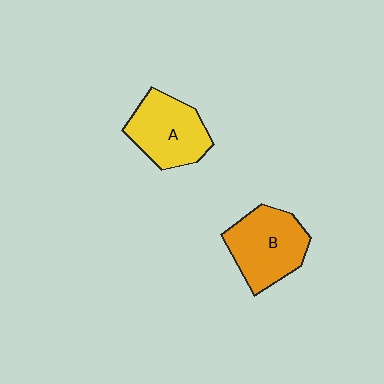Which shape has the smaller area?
Shape A (yellow).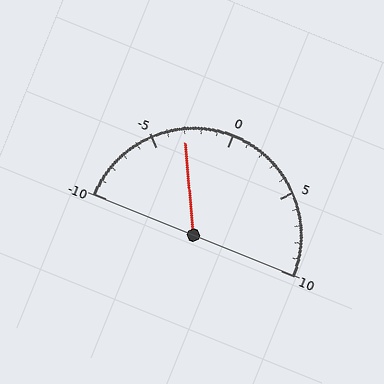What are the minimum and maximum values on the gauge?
The gauge ranges from -10 to 10.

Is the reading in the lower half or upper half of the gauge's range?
The reading is in the lower half of the range (-10 to 10).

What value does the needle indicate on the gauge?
The needle indicates approximately -3.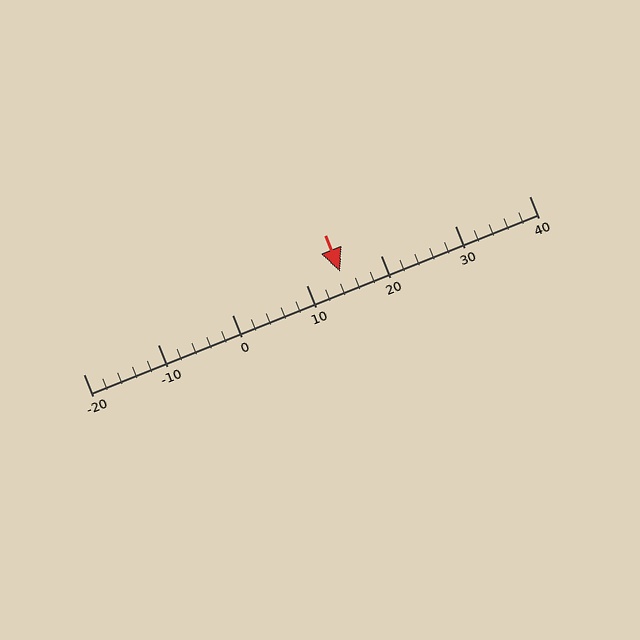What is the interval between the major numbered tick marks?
The major tick marks are spaced 10 units apart.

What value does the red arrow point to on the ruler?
The red arrow points to approximately 15.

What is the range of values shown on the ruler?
The ruler shows values from -20 to 40.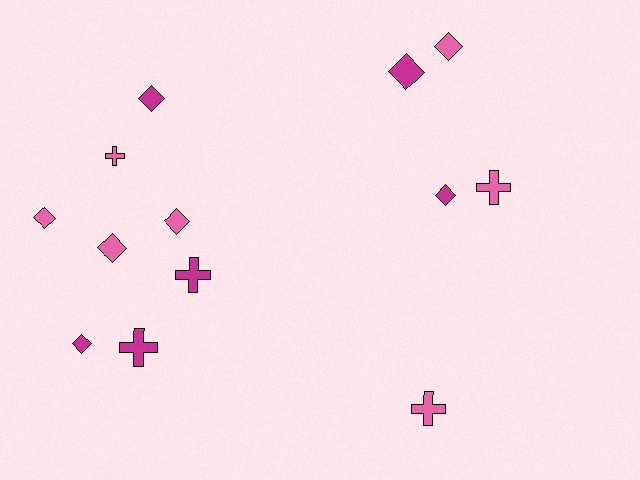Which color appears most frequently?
Pink, with 7 objects.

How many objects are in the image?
There are 13 objects.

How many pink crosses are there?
There are 3 pink crosses.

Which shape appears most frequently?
Diamond, with 8 objects.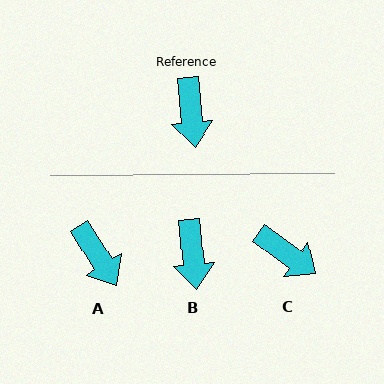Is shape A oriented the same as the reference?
No, it is off by about 27 degrees.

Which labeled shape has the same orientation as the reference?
B.